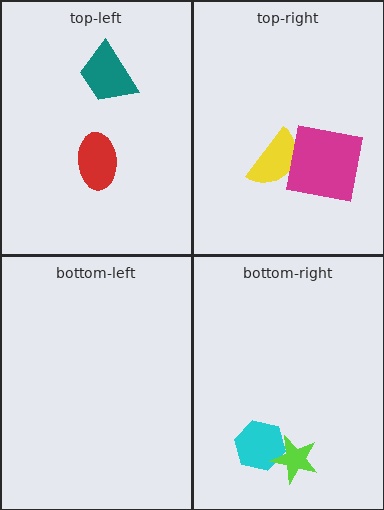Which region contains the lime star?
The bottom-right region.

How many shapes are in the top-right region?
2.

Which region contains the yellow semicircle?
The top-right region.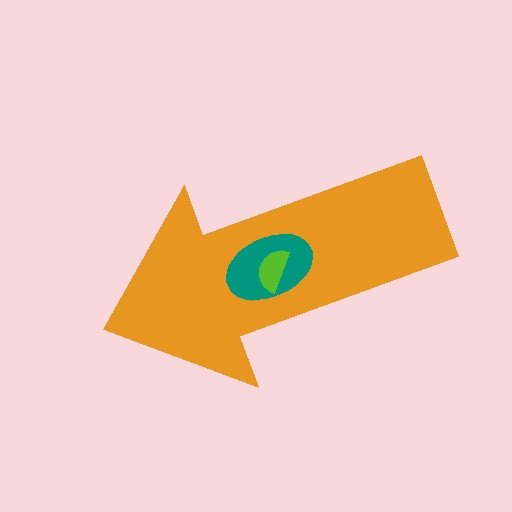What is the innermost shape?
The lime semicircle.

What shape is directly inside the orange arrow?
The teal ellipse.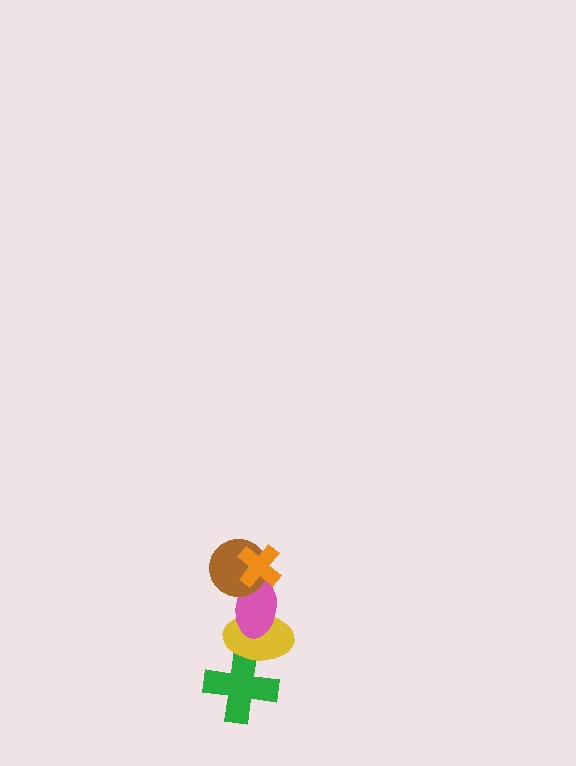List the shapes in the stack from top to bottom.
From top to bottom: the orange cross, the brown circle, the pink ellipse, the yellow ellipse, the green cross.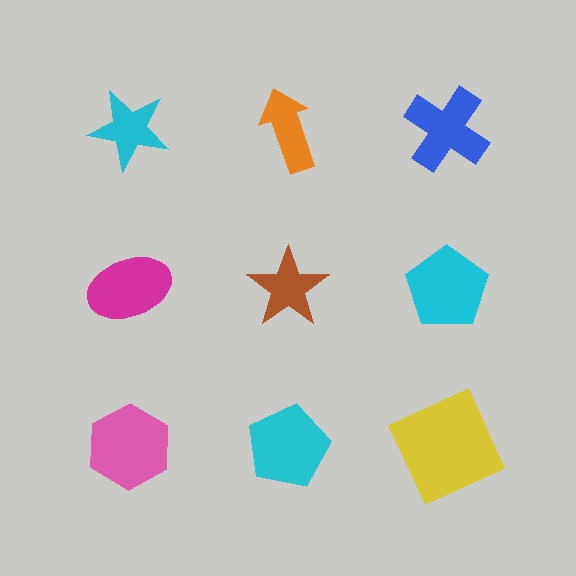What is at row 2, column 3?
A cyan pentagon.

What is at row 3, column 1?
A pink hexagon.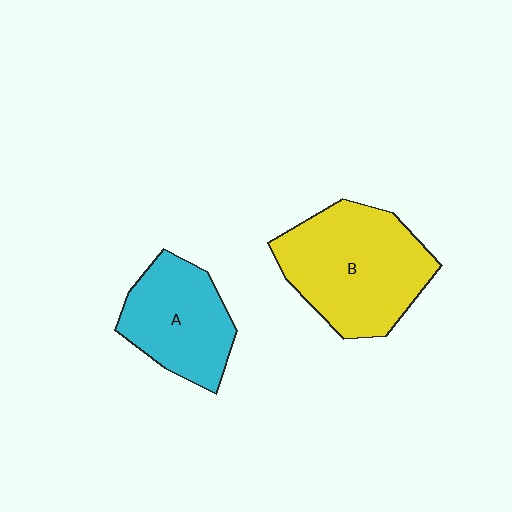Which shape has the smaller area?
Shape A (cyan).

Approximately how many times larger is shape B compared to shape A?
Approximately 1.4 times.